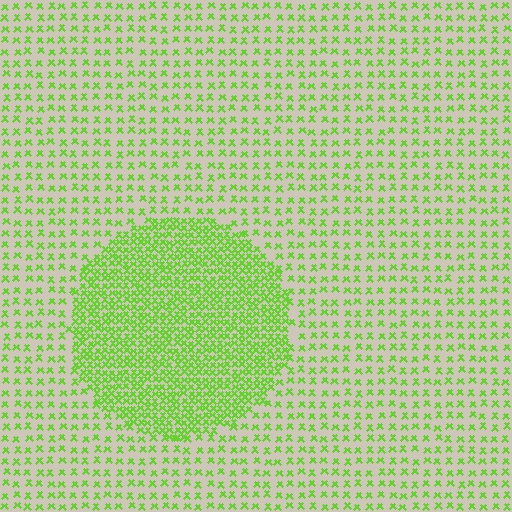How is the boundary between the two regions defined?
The boundary is defined by a change in element density (approximately 2.5x ratio). All elements are the same color, size, and shape.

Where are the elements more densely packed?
The elements are more densely packed inside the circle boundary.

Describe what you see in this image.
The image contains small lime elements arranged at two different densities. A circle-shaped region is visible where the elements are more densely packed than the surrounding area.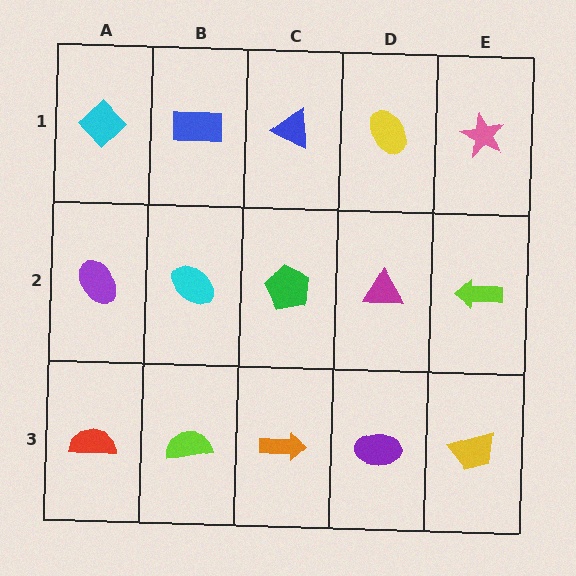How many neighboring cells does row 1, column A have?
2.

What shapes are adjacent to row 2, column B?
A blue rectangle (row 1, column B), a lime semicircle (row 3, column B), a purple ellipse (row 2, column A), a green pentagon (row 2, column C).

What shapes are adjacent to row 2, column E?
A pink star (row 1, column E), a yellow trapezoid (row 3, column E), a magenta triangle (row 2, column D).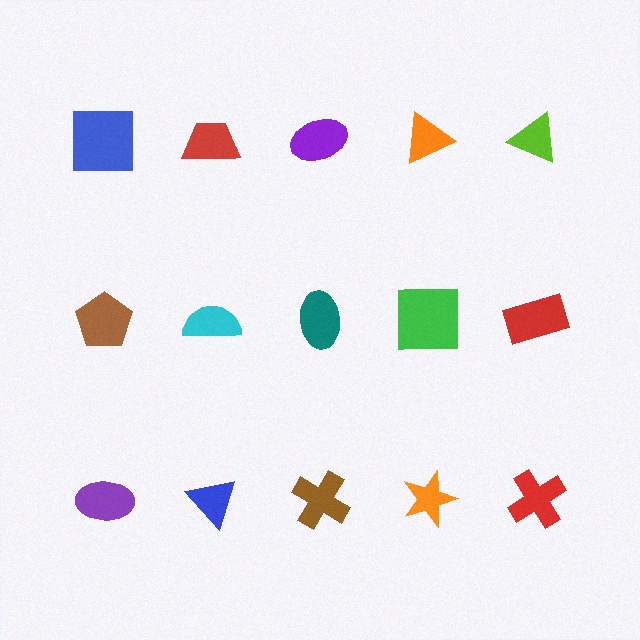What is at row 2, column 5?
A red rectangle.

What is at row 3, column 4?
An orange star.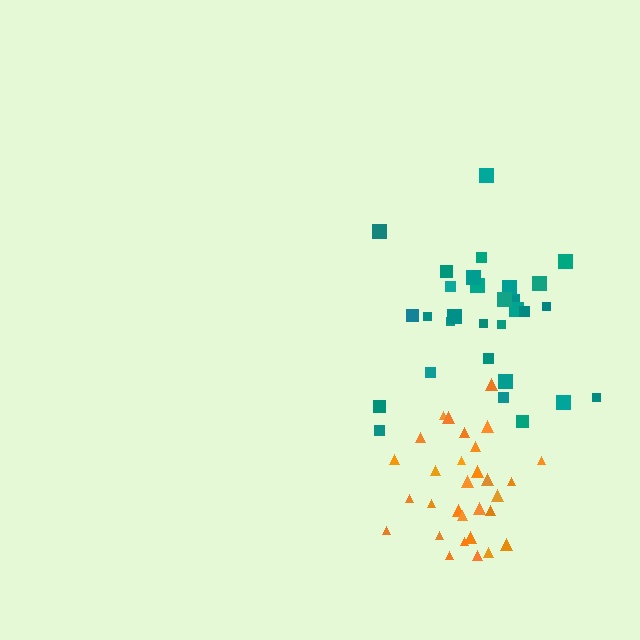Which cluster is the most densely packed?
Orange.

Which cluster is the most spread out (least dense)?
Teal.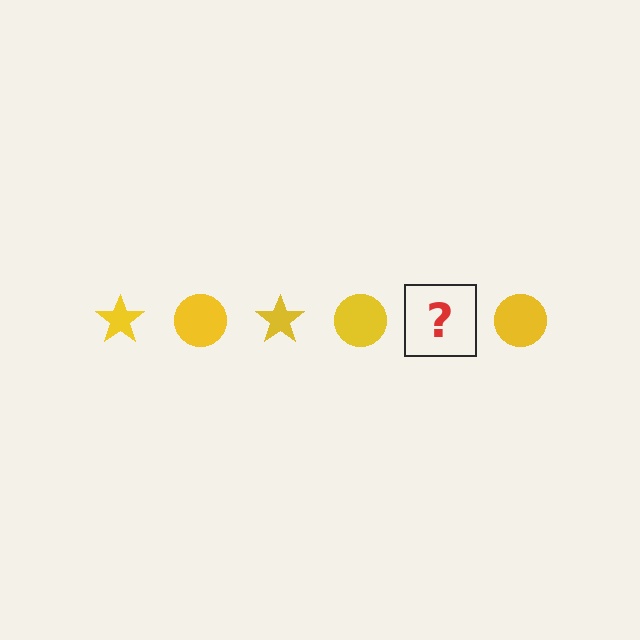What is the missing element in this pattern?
The missing element is a yellow star.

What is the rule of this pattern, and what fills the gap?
The rule is that the pattern cycles through star, circle shapes in yellow. The gap should be filled with a yellow star.